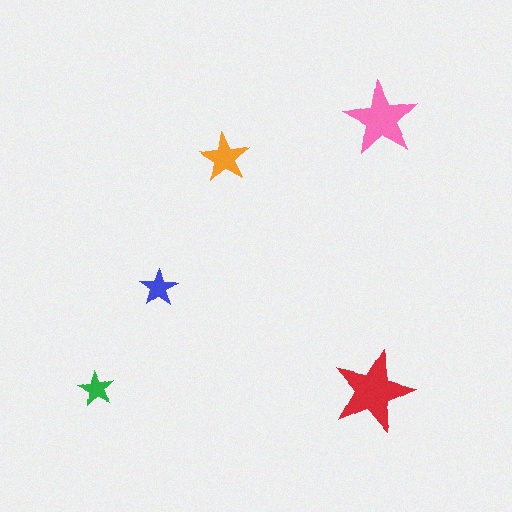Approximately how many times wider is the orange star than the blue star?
About 1.5 times wider.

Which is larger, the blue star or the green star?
The blue one.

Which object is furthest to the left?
The green star is leftmost.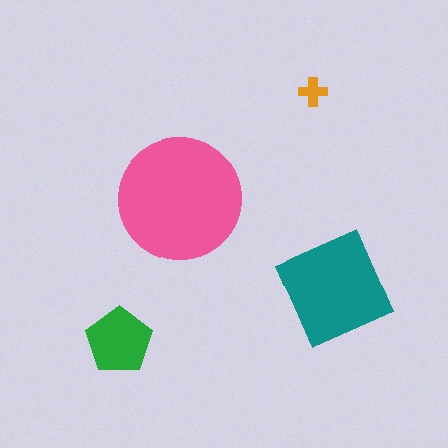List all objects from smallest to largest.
The orange cross, the green pentagon, the teal square, the pink circle.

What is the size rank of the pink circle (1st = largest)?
1st.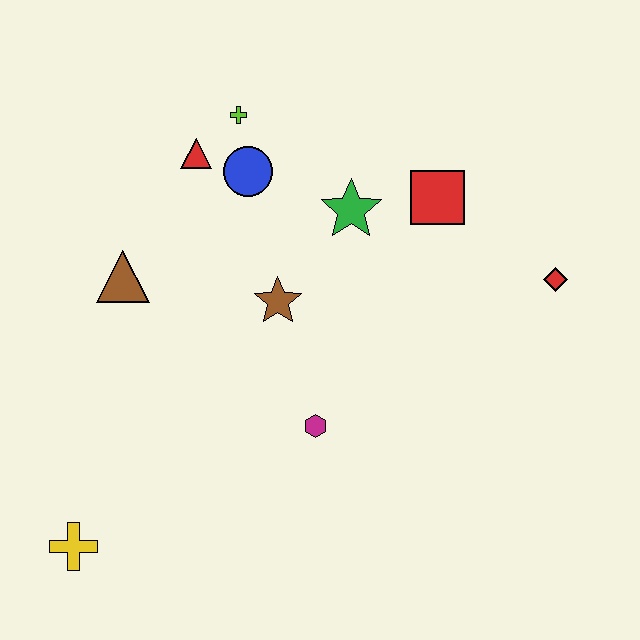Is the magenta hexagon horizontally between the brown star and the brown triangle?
No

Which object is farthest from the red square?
The yellow cross is farthest from the red square.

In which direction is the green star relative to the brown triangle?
The green star is to the right of the brown triangle.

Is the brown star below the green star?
Yes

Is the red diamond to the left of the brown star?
No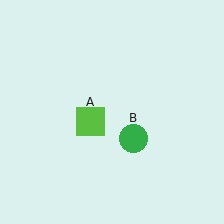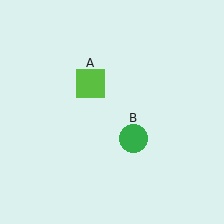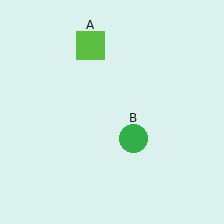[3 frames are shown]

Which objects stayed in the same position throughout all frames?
Green circle (object B) remained stationary.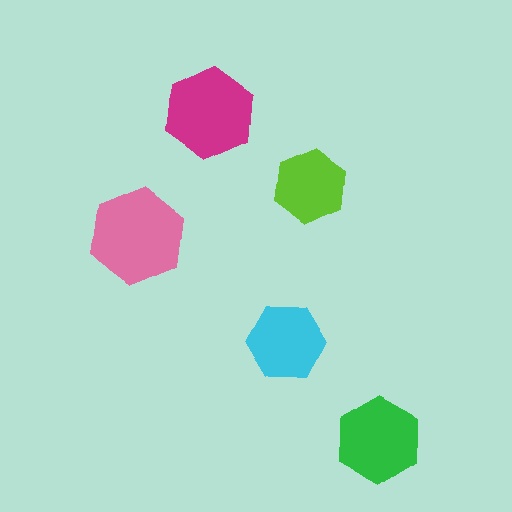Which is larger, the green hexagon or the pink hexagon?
The pink one.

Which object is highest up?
The magenta hexagon is topmost.